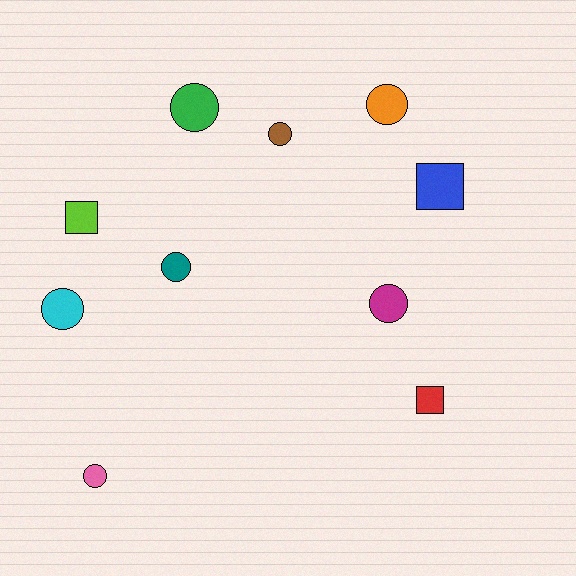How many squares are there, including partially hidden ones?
There are 3 squares.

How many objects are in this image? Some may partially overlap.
There are 10 objects.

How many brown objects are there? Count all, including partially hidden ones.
There is 1 brown object.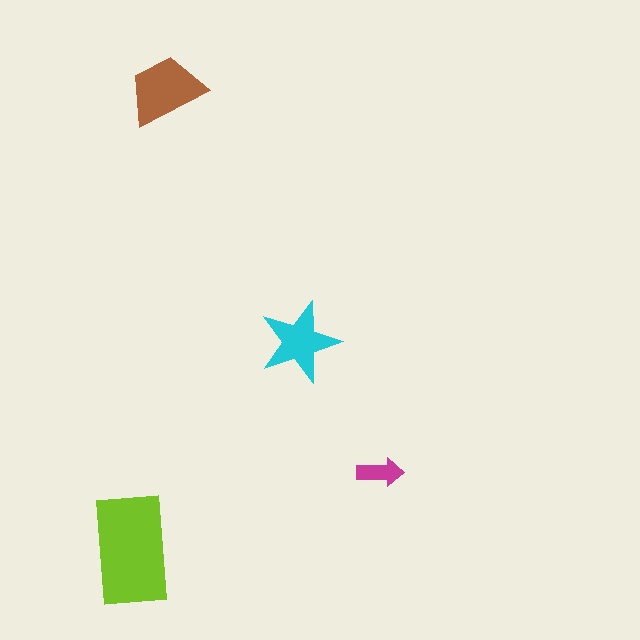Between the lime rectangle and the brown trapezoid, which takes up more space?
The lime rectangle.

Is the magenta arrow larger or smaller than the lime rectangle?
Smaller.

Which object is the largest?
The lime rectangle.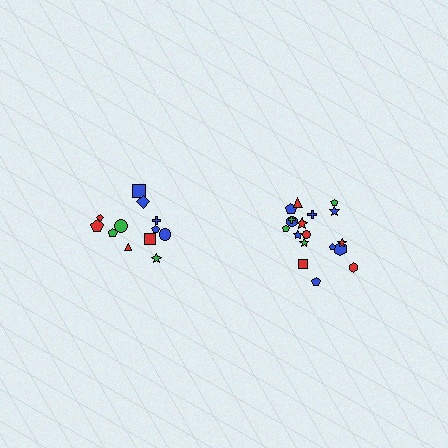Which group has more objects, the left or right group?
The right group.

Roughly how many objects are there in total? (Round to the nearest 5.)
Roughly 30 objects in total.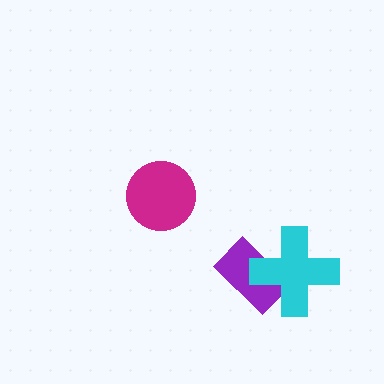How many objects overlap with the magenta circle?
0 objects overlap with the magenta circle.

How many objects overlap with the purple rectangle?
1 object overlaps with the purple rectangle.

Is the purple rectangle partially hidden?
Yes, it is partially covered by another shape.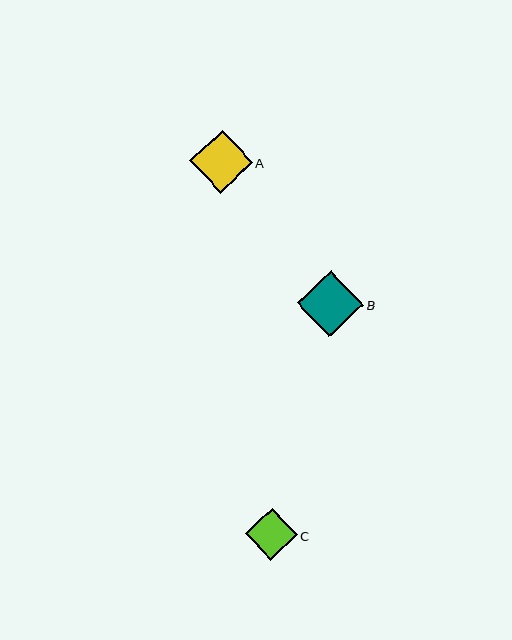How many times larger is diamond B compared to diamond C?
Diamond B is approximately 1.3 times the size of diamond C.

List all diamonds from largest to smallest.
From largest to smallest: B, A, C.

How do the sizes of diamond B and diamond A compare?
Diamond B and diamond A are approximately the same size.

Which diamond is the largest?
Diamond B is the largest with a size of approximately 66 pixels.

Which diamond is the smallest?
Diamond C is the smallest with a size of approximately 52 pixels.